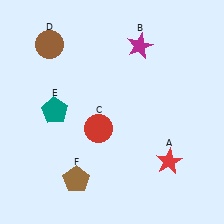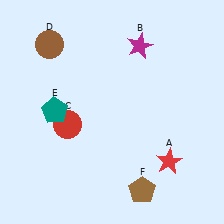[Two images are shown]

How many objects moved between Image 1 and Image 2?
2 objects moved between the two images.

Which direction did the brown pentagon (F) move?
The brown pentagon (F) moved right.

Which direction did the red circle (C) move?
The red circle (C) moved left.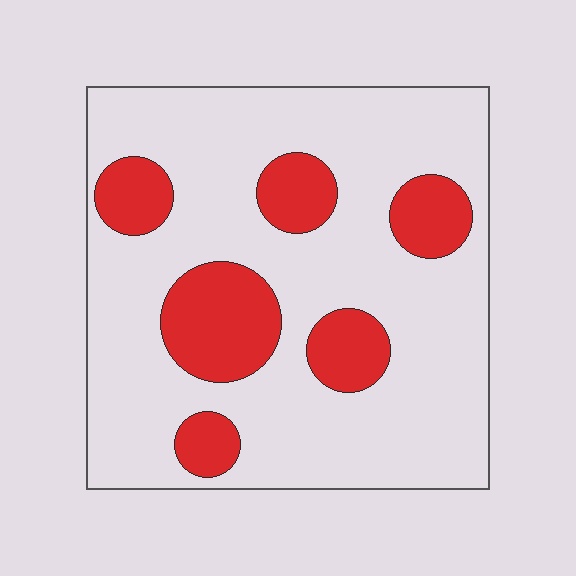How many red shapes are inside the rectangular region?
6.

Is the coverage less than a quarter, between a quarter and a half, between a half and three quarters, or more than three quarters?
Less than a quarter.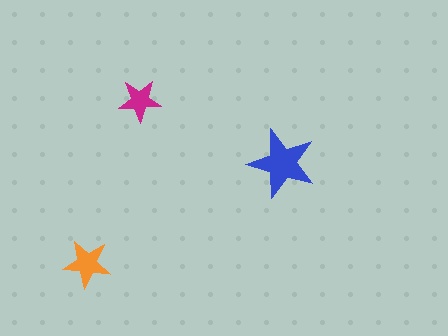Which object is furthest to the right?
The blue star is rightmost.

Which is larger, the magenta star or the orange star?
The orange one.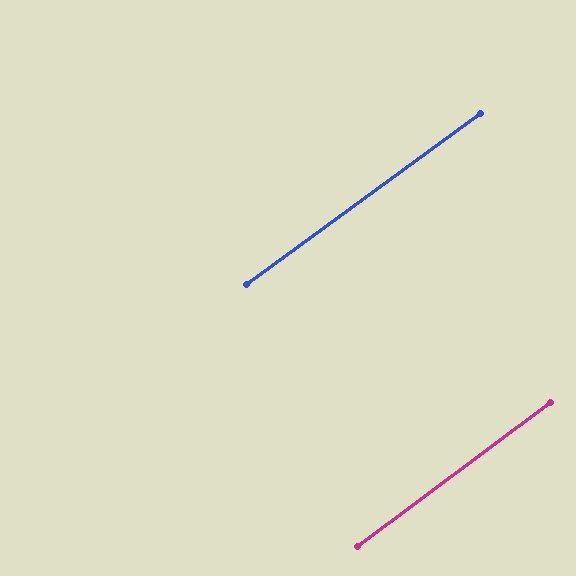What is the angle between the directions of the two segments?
Approximately 1 degree.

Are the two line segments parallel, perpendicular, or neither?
Parallel — their directions differ by only 0.9°.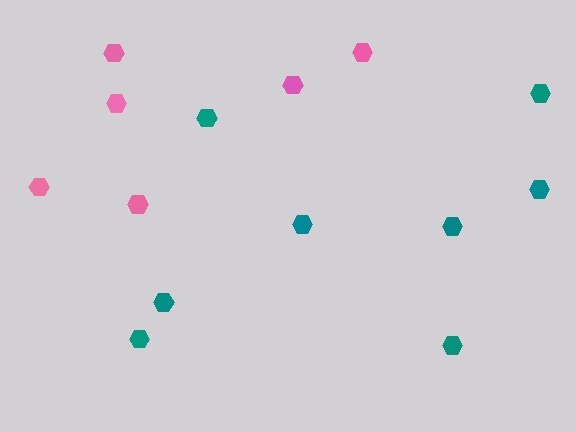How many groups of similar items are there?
There are 2 groups: one group of pink hexagons (6) and one group of teal hexagons (8).